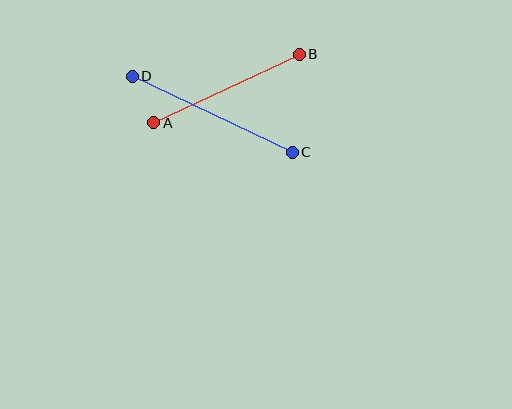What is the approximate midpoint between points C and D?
The midpoint is at approximately (212, 114) pixels.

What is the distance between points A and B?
The distance is approximately 161 pixels.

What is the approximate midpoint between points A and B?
The midpoint is at approximately (227, 88) pixels.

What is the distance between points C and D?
The distance is approximately 177 pixels.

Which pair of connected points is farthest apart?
Points C and D are farthest apart.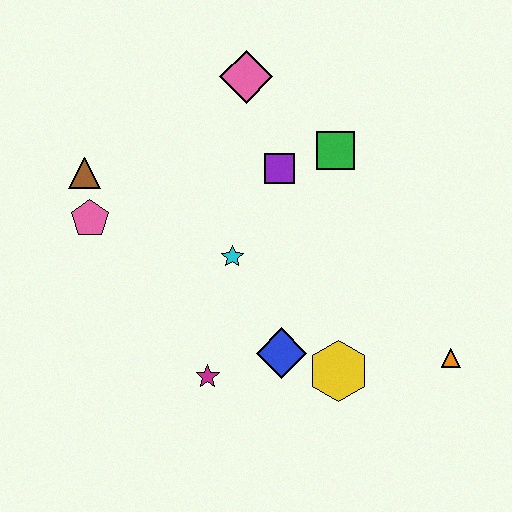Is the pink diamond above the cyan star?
Yes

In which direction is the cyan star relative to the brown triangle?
The cyan star is to the right of the brown triangle.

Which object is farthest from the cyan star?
The orange triangle is farthest from the cyan star.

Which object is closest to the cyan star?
The purple square is closest to the cyan star.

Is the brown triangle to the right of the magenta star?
No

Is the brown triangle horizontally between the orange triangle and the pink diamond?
No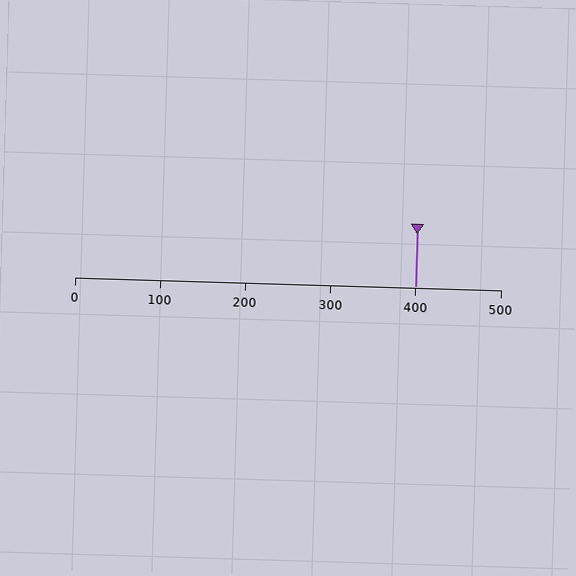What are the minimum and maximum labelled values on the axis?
The axis runs from 0 to 500.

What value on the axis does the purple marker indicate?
The marker indicates approximately 400.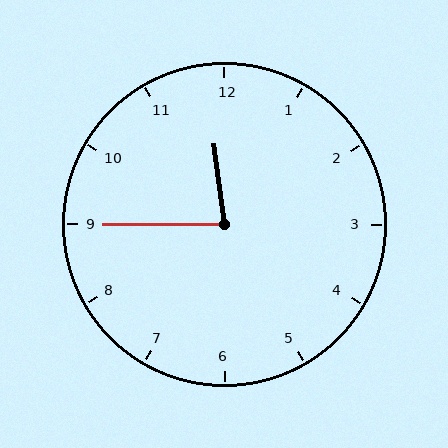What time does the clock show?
11:45.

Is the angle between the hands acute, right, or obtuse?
It is acute.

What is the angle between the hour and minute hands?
Approximately 82 degrees.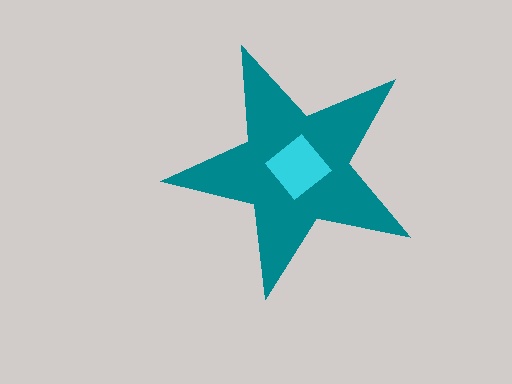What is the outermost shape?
The teal star.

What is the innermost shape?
The cyan diamond.